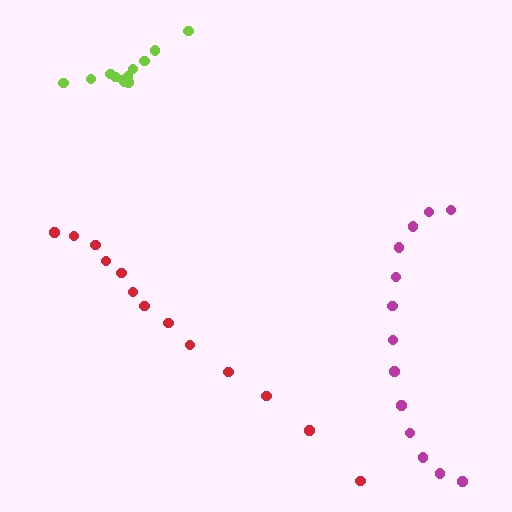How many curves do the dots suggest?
There are 3 distinct paths.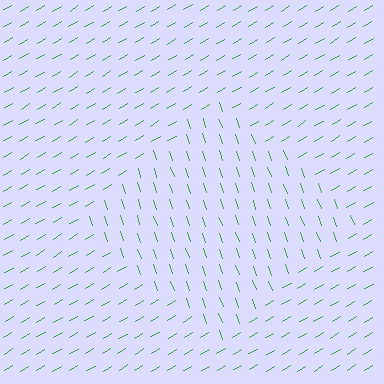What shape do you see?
I see a diamond.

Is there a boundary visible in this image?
Yes, there is a texture boundary formed by a change in line orientation.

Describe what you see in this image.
The image is filled with small green line segments. A diamond region in the image has lines oriented differently from the surrounding lines, creating a visible texture boundary.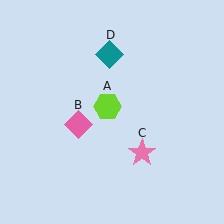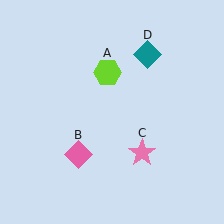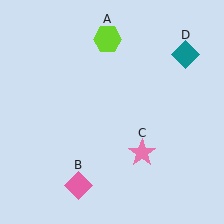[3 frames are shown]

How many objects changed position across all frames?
3 objects changed position: lime hexagon (object A), pink diamond (object B), teal diamond (object D).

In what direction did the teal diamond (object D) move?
The teal diamond (object D) moved right.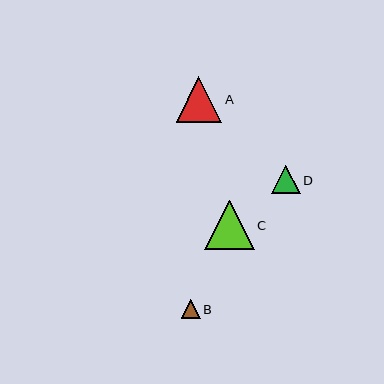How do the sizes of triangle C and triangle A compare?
Triangle C and triangle A are approximately the same size.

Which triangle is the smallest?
Triangle B is the smallest with a size of approximately 19 pixels.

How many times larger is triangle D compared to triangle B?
Triangle D is approximately 1.5 times the size of triangle B.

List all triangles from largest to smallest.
From largest to smallest: C, A, D, B.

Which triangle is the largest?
Triangle C is the largest with a size of approximately 49 pixels.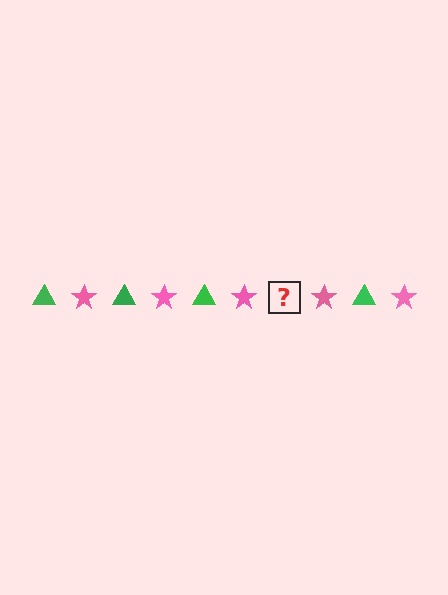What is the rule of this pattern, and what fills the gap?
The rule is that the pattern alternates between green triangle and pink star. The gap should be filled with a green triangle.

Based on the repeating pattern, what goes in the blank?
The blank should be a green triangle.